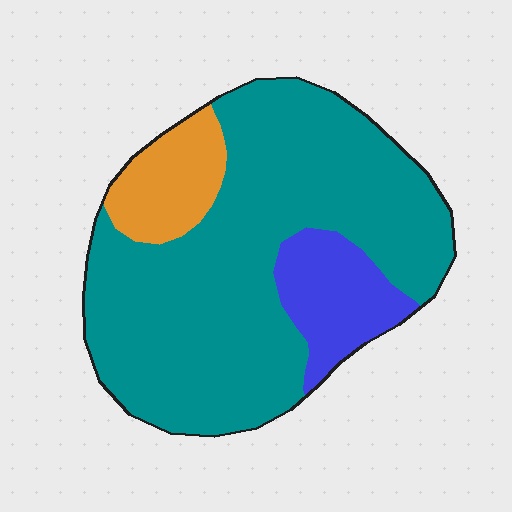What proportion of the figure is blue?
Blue covers around 15% of the figure.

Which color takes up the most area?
Teal, at roughly 75%.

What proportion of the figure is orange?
Orange covers 12% of the figure.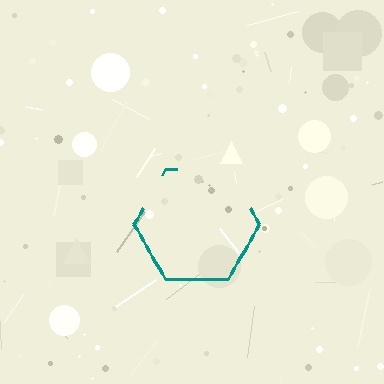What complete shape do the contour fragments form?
The contour fragments form a hexagon.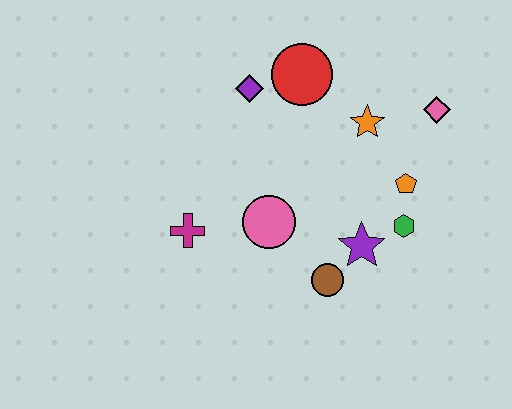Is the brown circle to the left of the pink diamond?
Yes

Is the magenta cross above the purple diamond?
No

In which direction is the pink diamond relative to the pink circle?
The pink diamond is to the right of the pink circle.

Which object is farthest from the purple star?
The purple diamond is farthest from the purple star.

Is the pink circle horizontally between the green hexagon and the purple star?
No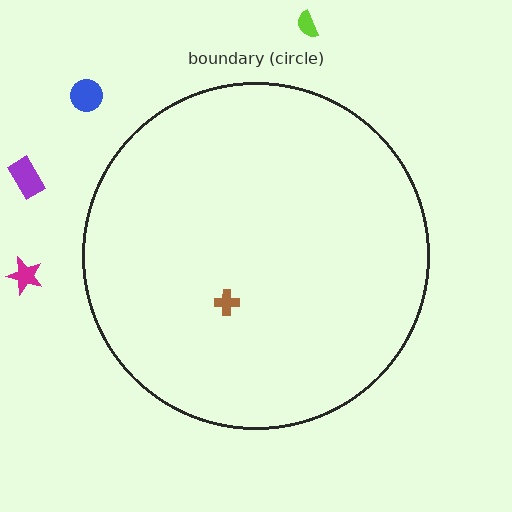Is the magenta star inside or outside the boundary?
Outside.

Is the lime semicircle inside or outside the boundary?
Outside.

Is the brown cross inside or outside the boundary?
Inside.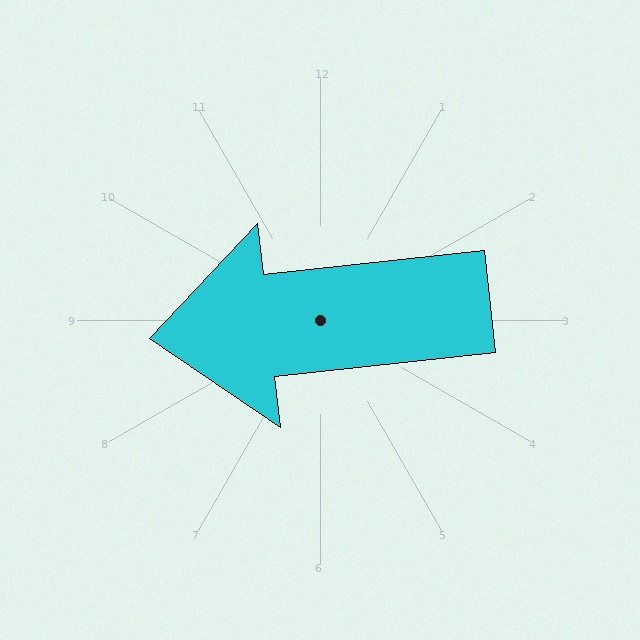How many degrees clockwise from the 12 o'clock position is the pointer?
Approximately 264 degrees.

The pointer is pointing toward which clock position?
Roughly 9 o'clock.